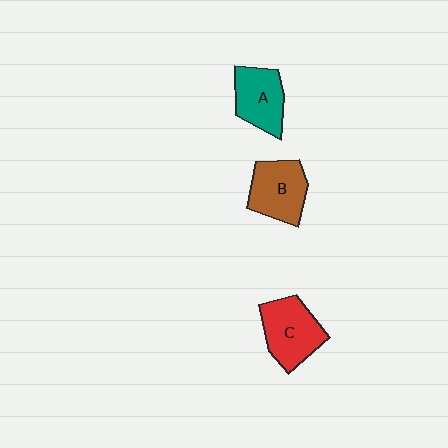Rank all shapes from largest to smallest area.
From largest to smallest: C (red), B (brown), A (teal).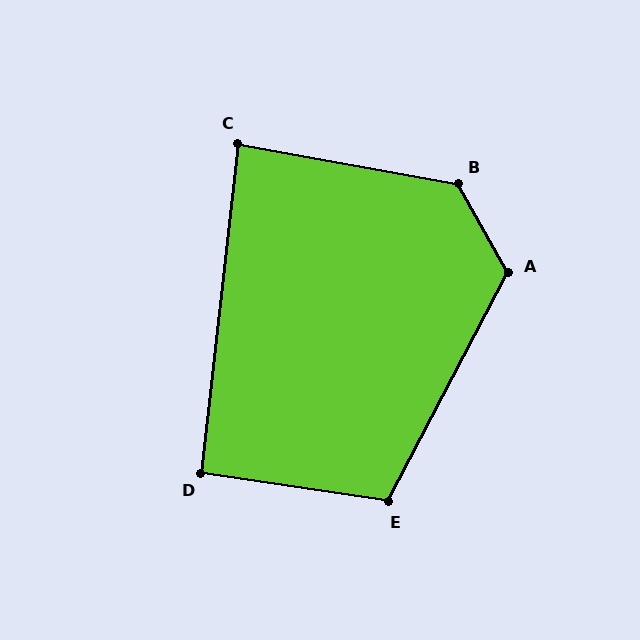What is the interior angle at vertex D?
Approximately 92 degrees (approximately right).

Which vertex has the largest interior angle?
B, at approximately 130 degrees.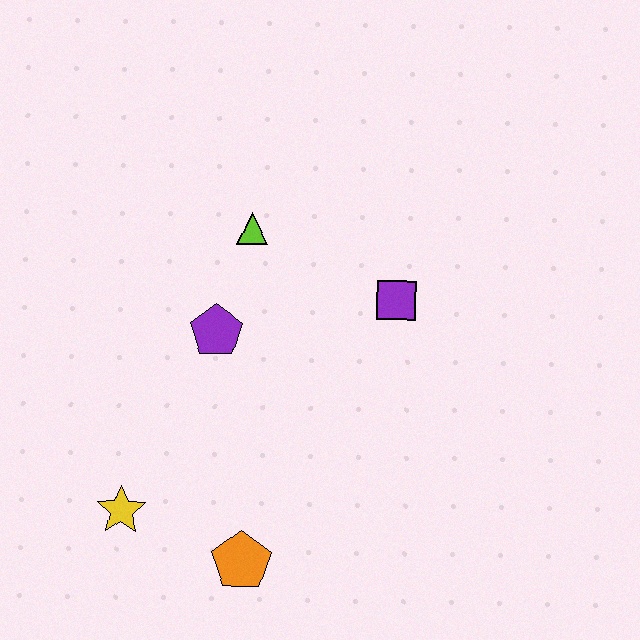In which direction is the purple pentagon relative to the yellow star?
The purple pentagon is above the yellow star.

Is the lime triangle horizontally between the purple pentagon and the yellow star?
No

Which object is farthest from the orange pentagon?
The lime triangle is farthest from the orange pentagon.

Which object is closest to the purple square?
The lime triangle is closest to the purple square.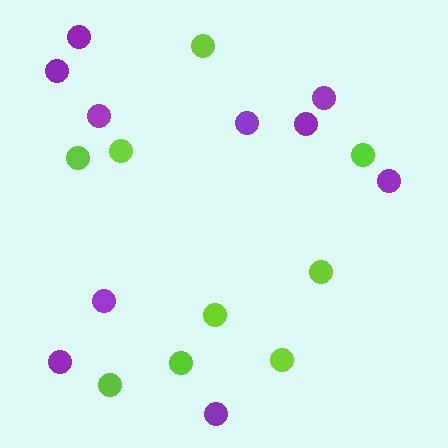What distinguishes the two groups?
There are 2 groups: one group of lime circles (9) and one group of purple circles (10).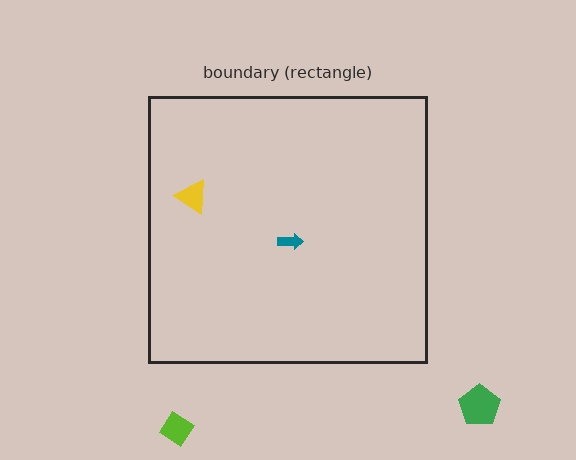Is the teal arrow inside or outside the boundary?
Inside.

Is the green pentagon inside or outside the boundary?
Outside.